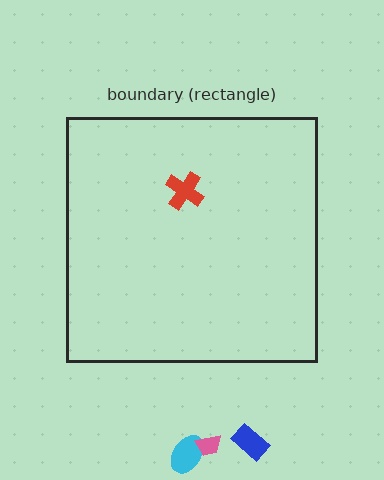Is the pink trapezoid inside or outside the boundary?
Outside.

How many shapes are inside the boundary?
1 inside, 3 outside.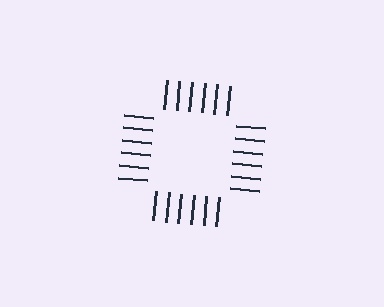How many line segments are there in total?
24 — 6 along each of the 4 edges.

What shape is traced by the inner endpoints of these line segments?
An illusory square — the line segments terminate on its edges but no continuous stroke is drawn.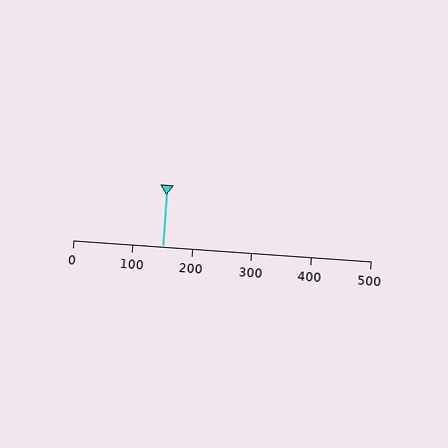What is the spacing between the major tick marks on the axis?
The major ticks are spaced 100 apart.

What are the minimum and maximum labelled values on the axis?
The axis runs from 0 to 500.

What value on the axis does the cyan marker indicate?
The marker indicates approximately 150.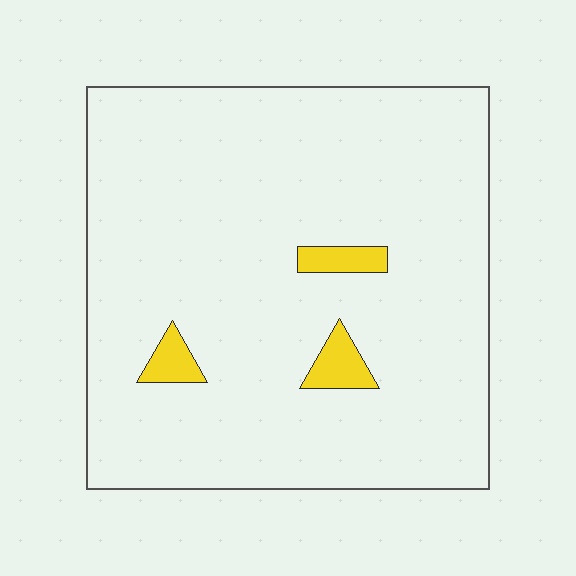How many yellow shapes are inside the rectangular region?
3.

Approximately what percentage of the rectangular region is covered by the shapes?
Approximately 5%.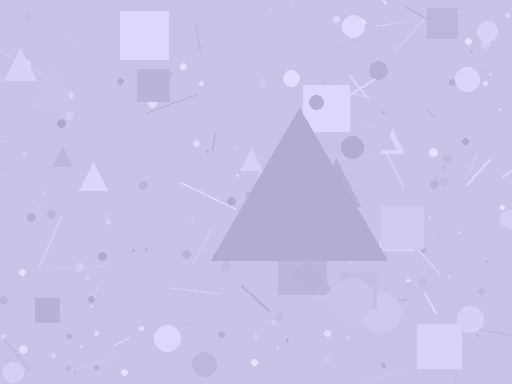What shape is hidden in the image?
A triangle is hidden in the image.